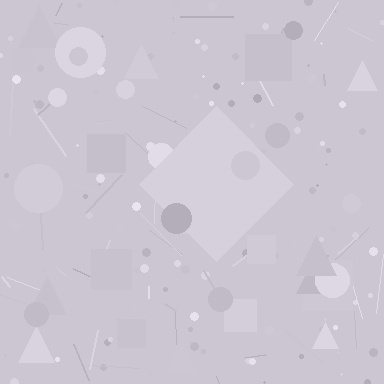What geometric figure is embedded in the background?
A diamond is embedded in the background.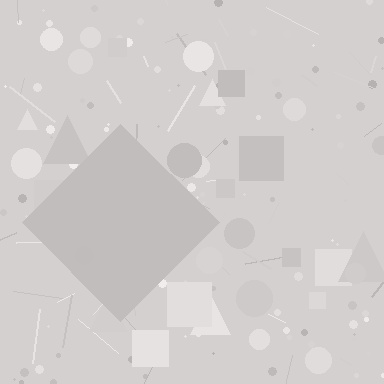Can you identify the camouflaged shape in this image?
The camouflaged shape is a diamond.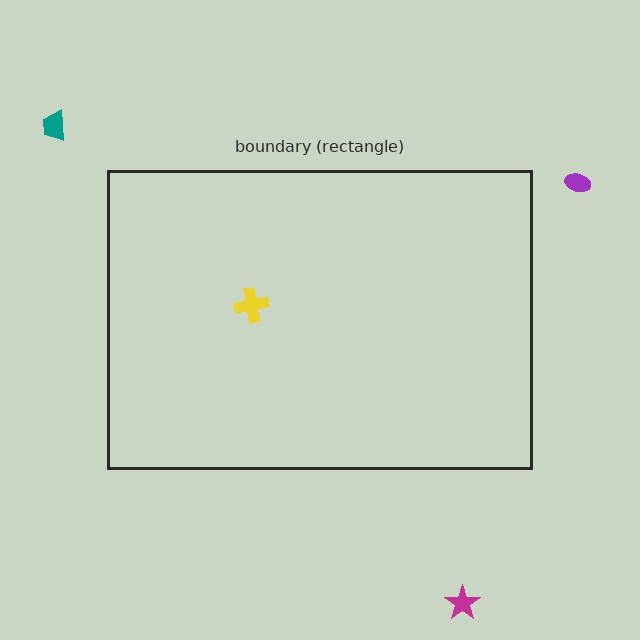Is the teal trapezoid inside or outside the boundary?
Outside.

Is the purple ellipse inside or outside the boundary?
Outside.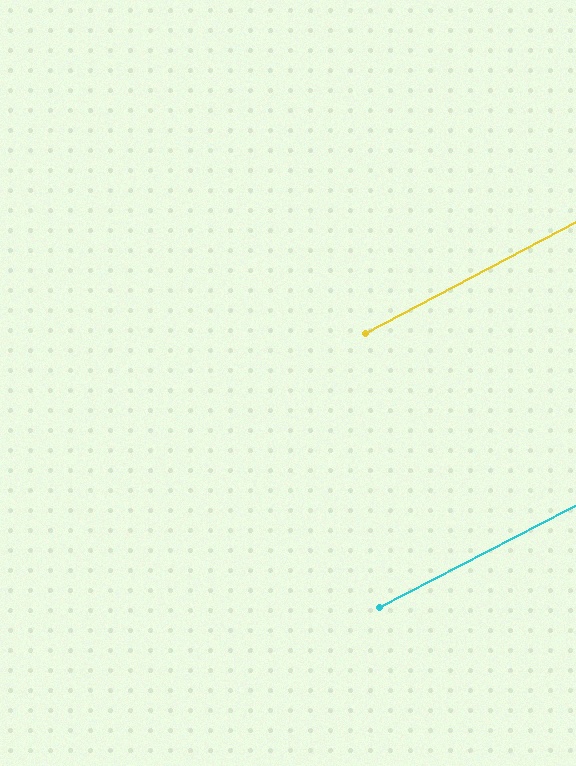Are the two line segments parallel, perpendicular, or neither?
Parallel — their directions differ by only 0.6°.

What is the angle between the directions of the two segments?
Approximately 1 degree.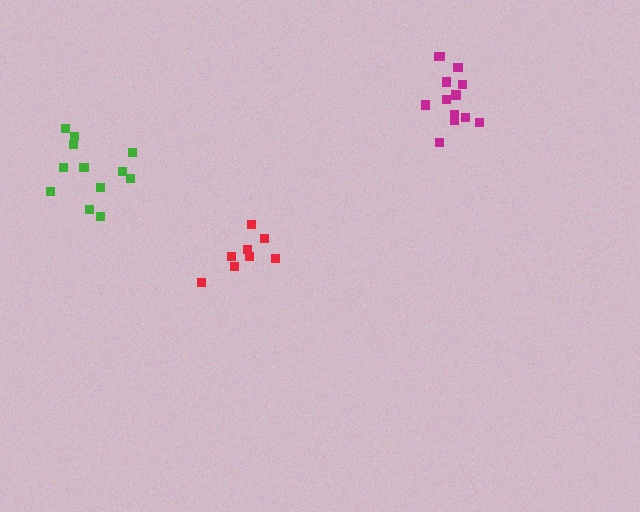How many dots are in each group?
Group 1: 13 dots, Group 2: 8 dots, Group 3: 12 dots (33 total).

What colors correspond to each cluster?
The clusters are colored: magenta, red, green.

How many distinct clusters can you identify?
There are 3 distinct clusters.